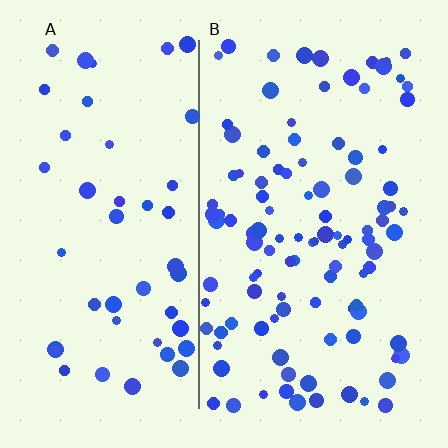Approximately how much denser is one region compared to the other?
Approximately 2.3× — region B over region A.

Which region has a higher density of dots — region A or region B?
B (the right).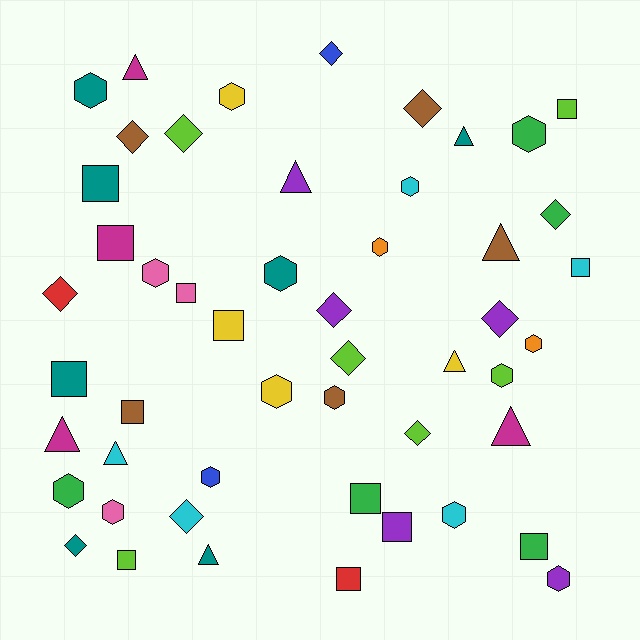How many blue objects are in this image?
There are 2 blue objects.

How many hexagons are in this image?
There are 16 hexagons.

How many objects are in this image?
There are 50 objects.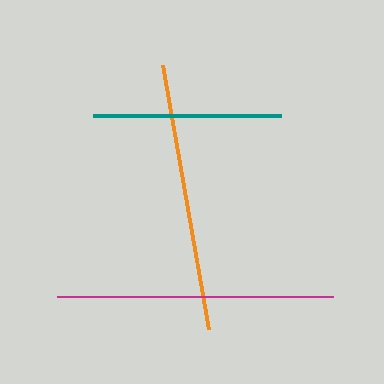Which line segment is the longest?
The magenta line is the longest at approximately 276 pixels.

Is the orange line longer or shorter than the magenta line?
The magenta line is longer than the orange line.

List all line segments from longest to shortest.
From longest to shortest: magenta, orange, teal.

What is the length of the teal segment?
The teal segment is approximately 189 pixels long.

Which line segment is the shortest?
The teal line is the shortest at approximately 189 pixels.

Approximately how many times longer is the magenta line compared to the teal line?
The magenta line is approximately 1.5 times the length of the teal line.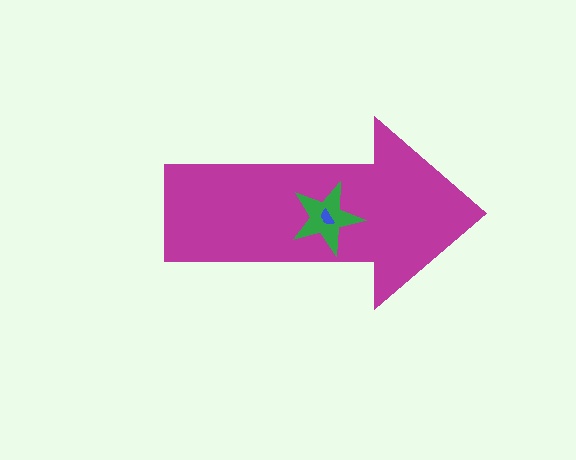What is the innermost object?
The blue semicircle.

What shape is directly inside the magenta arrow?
The green star.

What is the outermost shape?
The magenta arrow.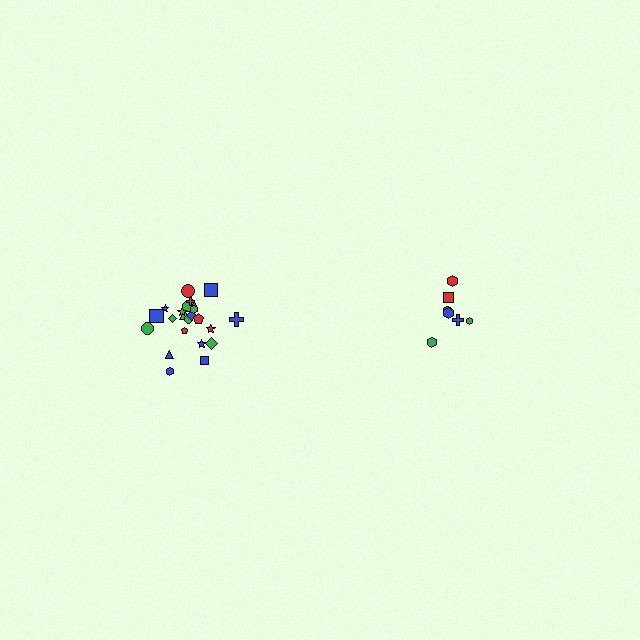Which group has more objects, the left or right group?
The left group.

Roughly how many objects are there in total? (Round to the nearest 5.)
Roughly 30 objects in total.